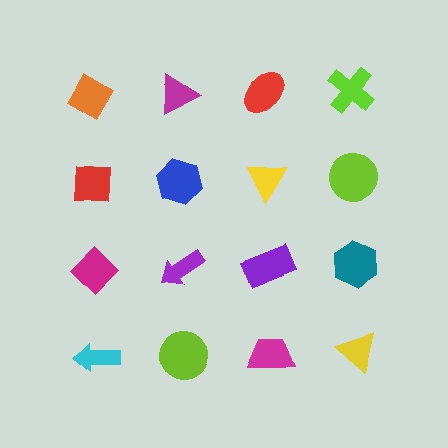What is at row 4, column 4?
A yellow triangle.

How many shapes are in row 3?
4 shapes.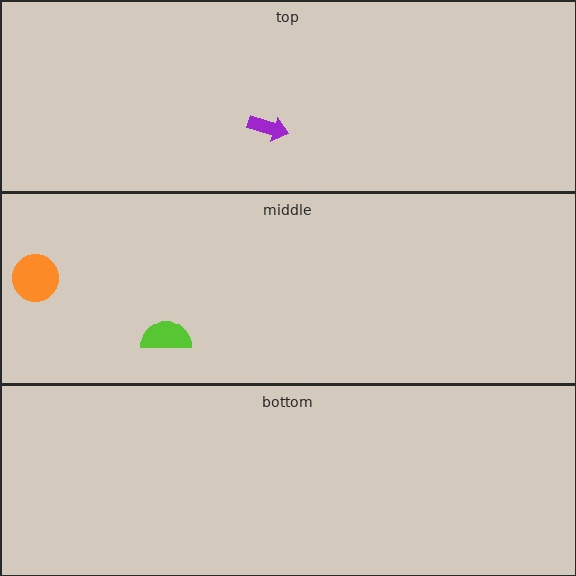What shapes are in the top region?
The purple arrow.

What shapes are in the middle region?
The orange circle, the lime semicircle.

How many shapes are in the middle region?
2.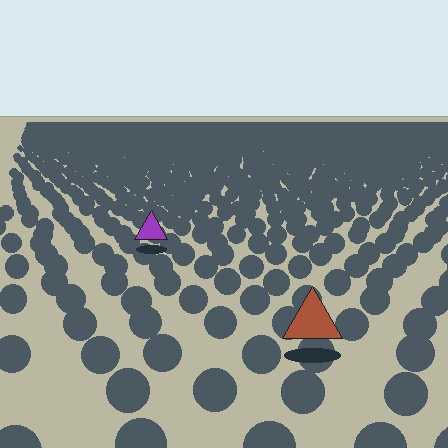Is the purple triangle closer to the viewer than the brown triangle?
No. The brown triangle is closer — you can tell from the texture gradient: the ground texture is coarser near it.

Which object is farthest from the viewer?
The purple triangle is farthest from the viewer. It appears smaller and the ground texture around it is denser.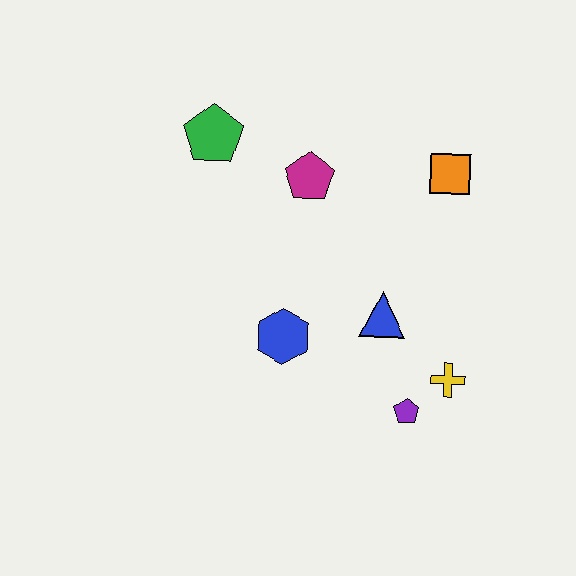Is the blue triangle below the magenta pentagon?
Yes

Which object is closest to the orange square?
The magenta pentagon is closest to the orange square.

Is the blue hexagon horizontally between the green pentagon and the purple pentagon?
Yes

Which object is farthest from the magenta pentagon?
The purple pentagon is farthest from the magenta pentagon.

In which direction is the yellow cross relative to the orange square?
The yellow cross is below the orange square.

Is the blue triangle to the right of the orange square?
No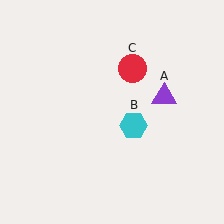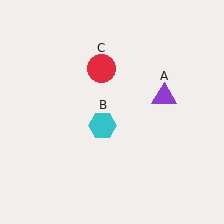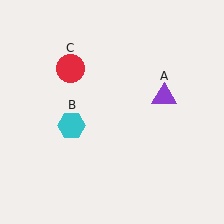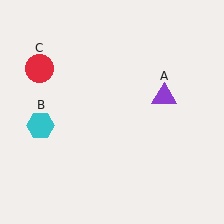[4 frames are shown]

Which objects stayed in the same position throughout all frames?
Purple triangle (object A) remained stationary.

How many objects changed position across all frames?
2 objects changed position: cyan hexagon (object B), red circle (object C).